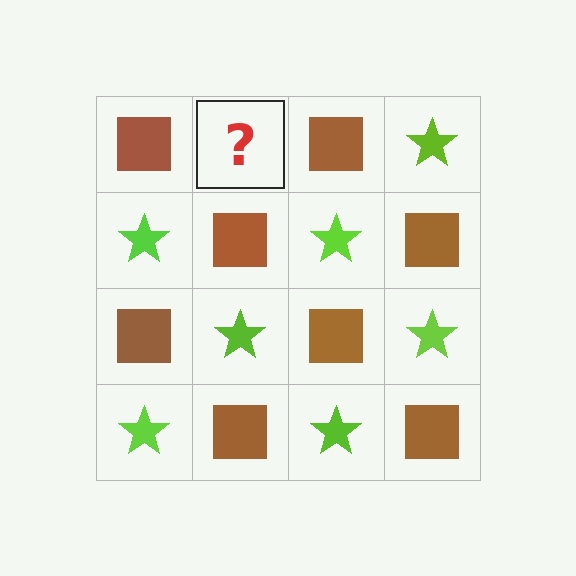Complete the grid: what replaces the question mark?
The question mark should be replaced with a lime star.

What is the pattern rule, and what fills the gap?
The rule is that it alternates brown square and lime star in a checkerboard pattern. The gap should be filled with a lime star.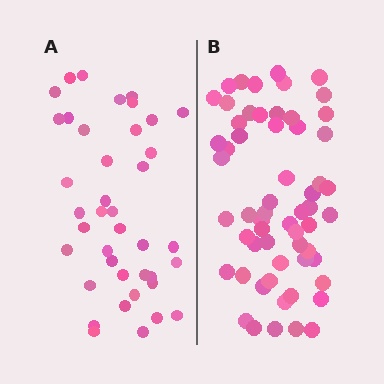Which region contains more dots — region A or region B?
Region B (the right region) has more dots.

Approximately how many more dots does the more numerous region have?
Region B has approximately 20 more dots than region A.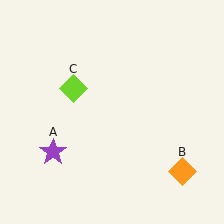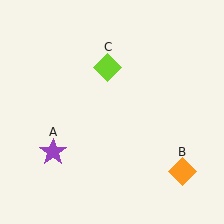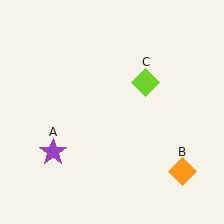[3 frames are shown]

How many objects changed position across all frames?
1 object changed position: lime diamond (object C).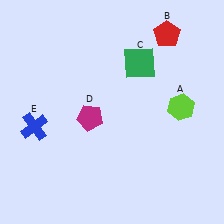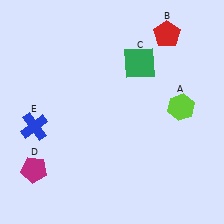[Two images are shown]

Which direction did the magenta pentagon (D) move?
The magenta pentagon (D) moved left.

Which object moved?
The magenta pentagon (D) moved left.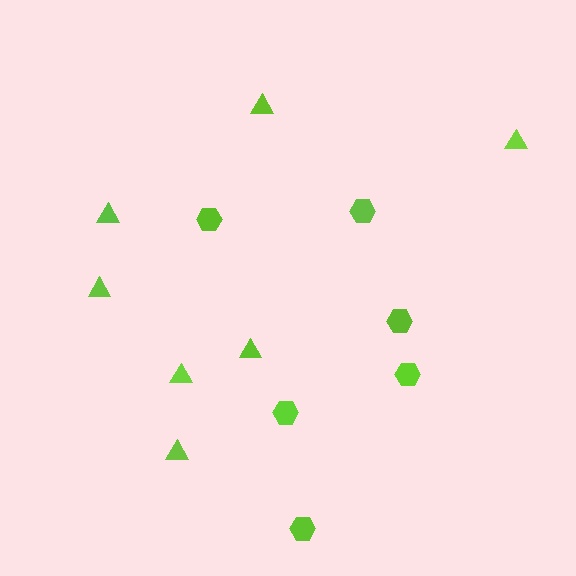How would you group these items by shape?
There are 2 groups: one group of triangles (7) and one group of hexagons (6).